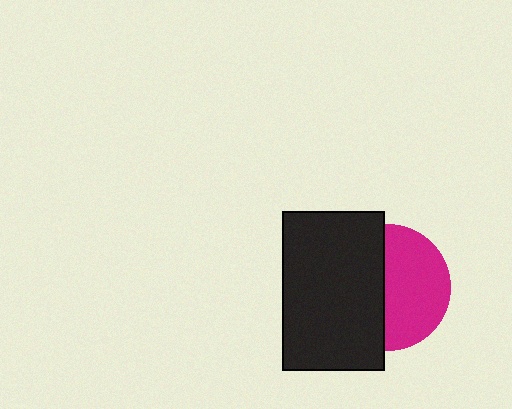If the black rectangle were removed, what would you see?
You would see the complete magenta circle.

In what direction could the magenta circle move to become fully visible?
The magenta circle could move right. That would shift it out from behind the black rectangle entirely.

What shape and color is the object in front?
The object in front is a black rectangle.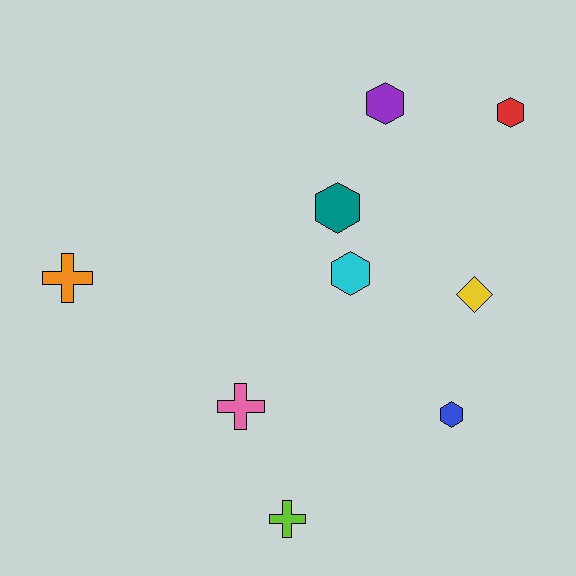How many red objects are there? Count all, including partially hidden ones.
There is 1 red object.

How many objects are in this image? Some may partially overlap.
There are 9 objects.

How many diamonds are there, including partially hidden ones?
There is 1 diamond.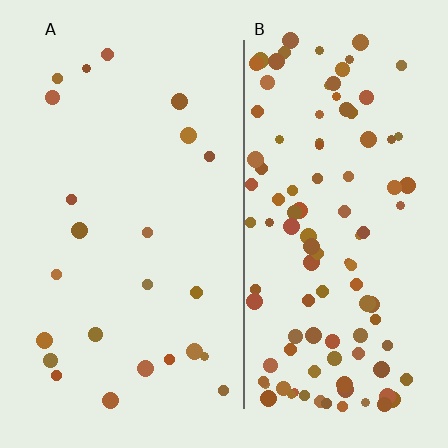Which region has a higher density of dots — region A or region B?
B (the right).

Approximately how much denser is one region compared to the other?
Approximately 4.7× — region B over region A.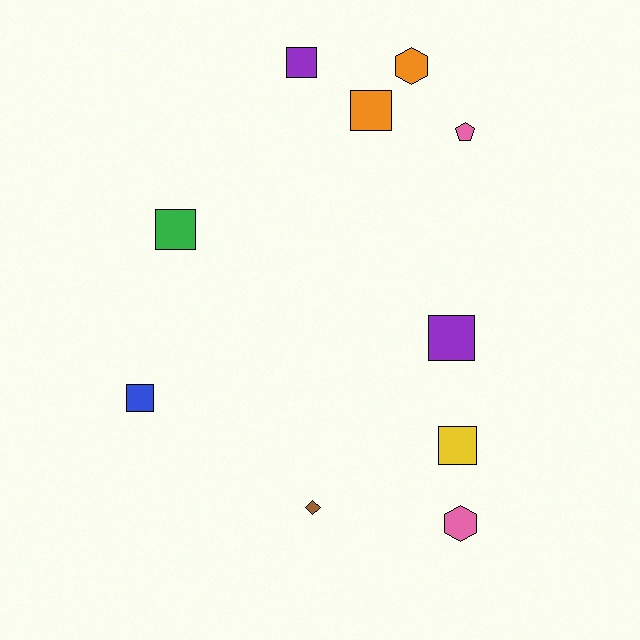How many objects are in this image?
There are 10 objects.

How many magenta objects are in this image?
There are no magenta objects.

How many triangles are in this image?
There are no triangles.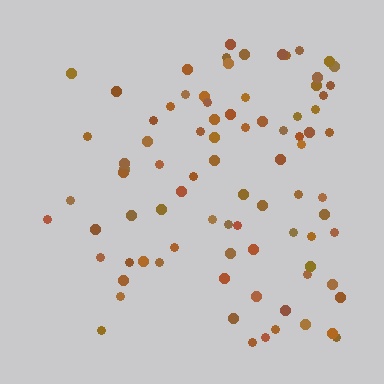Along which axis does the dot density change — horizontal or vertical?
Horizontal.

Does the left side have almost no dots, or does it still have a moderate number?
Still a moderate number, just noticeably fewer than the right.